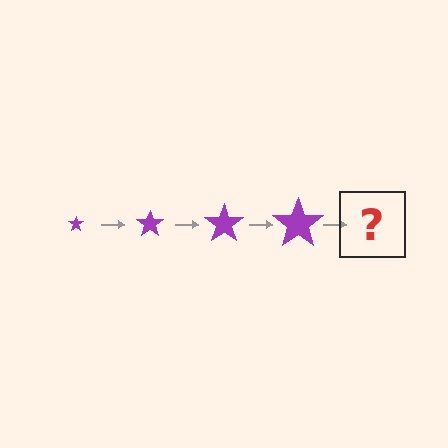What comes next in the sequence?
The next element should be a purple star, larger than the previous one.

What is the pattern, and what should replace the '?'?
The pattern is that the star gets progressively larger each step. The '?' should be a purple star, larger than the previous one.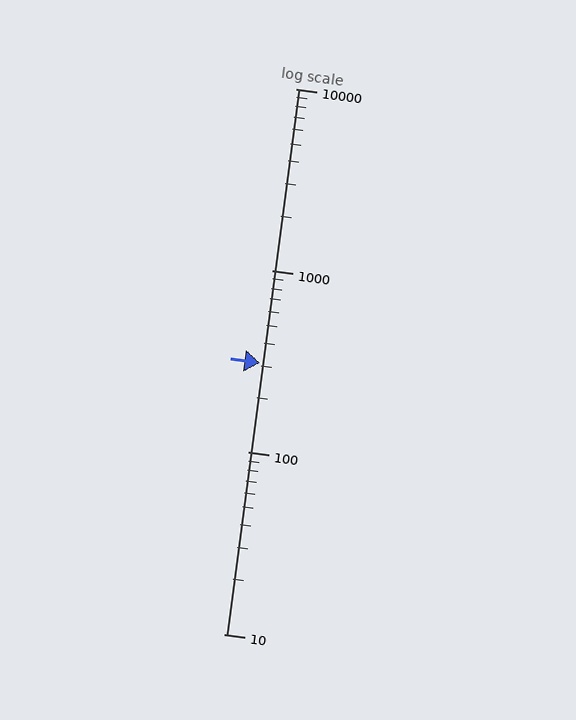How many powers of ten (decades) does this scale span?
The scale spans 3 decades, from 10 to 10000.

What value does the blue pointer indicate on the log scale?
The pointer indicates approximately 310.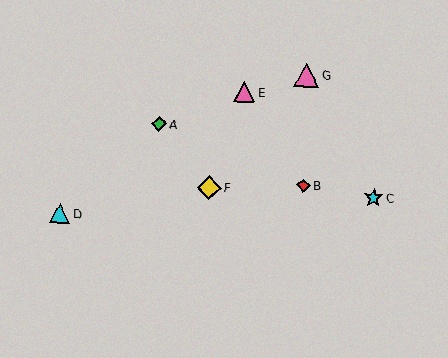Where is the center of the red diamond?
The center of the red diamond is at (303, 186).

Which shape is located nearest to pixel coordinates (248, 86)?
The pink triangle (labeled E) at (244, 92) is nearest to that location.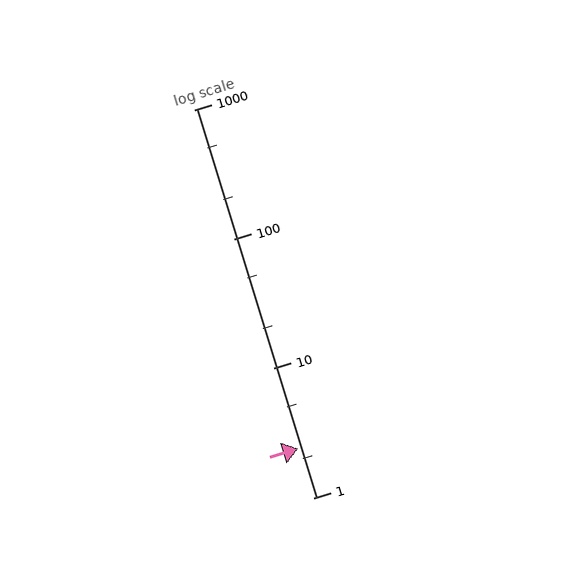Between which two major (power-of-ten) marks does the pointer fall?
The pointer is between 1 and 10.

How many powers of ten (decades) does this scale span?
The scale spans 3 decades, from 1 to 1000.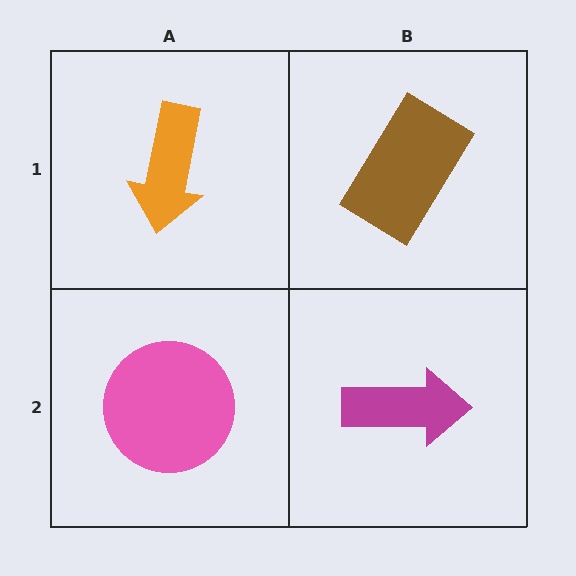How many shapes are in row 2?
2 shapes.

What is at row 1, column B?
A brown rectangle.